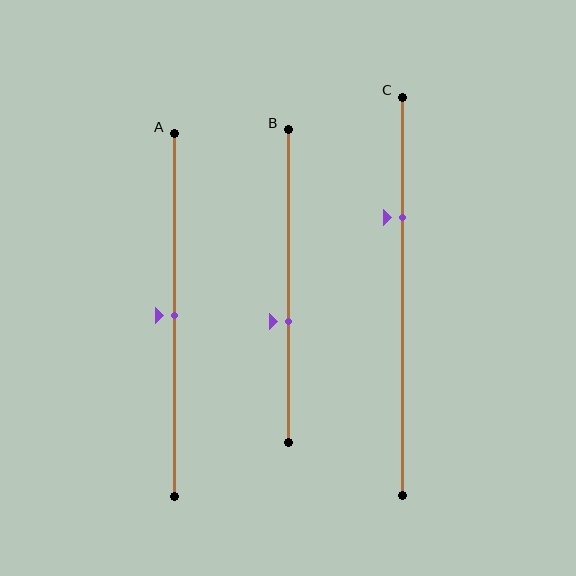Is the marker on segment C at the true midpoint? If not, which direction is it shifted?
No, the marker on segment C is shifted upward by about 20% of the segment length.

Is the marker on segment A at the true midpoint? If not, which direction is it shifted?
Yes, the marker on segment A is at the true midpoint.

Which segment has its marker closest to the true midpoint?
Segment A has its marker closest to the true midpoint.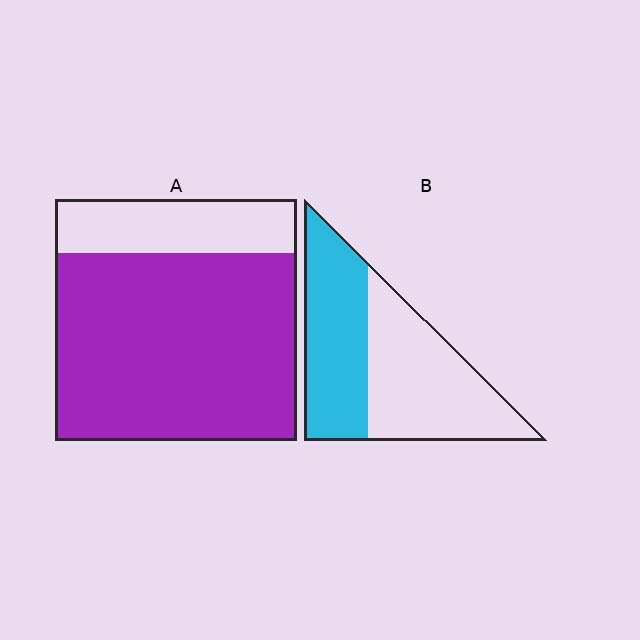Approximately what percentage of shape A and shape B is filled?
A is approximately 80% and B is approximately 45%.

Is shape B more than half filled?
No.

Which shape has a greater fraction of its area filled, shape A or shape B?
Shape A.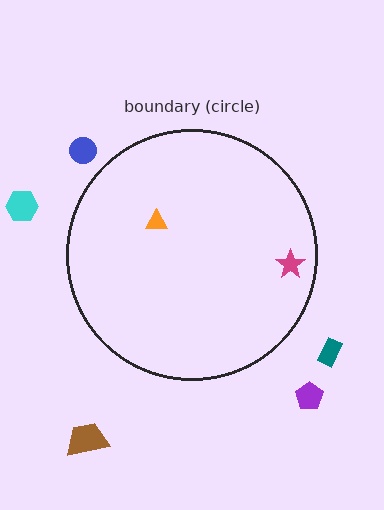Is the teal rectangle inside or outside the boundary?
Outside.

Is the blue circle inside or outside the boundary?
Outside.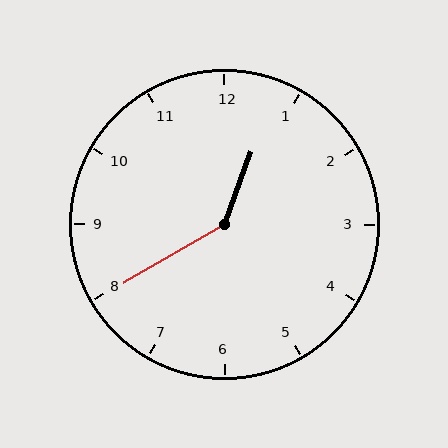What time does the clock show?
12:40.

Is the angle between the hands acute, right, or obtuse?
It is obtuse.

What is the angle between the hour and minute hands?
Approximately 140 degrees.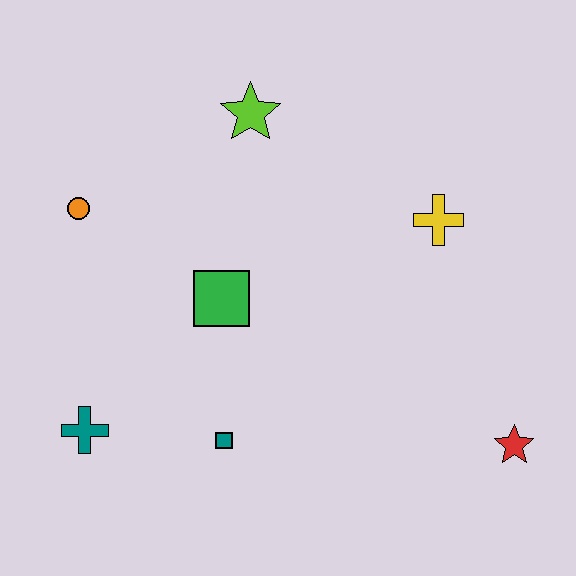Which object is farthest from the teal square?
The lime star is farthest from the teal square.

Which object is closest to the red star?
The yellow cross is closest to the red star.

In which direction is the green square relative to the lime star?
The green square is below the lime star.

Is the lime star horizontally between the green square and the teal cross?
No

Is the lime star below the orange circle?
No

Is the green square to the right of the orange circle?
Yes